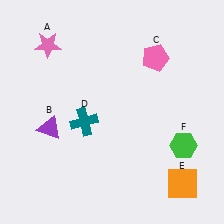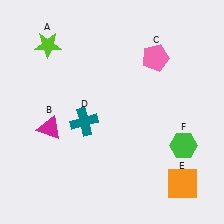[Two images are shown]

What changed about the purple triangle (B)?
In Image 1, B is purple. In Image 2, it changed to magenta.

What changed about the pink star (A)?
In Image 1, A is pink. In Image 2, it changed to lime.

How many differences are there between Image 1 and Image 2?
There are 2 differences between the two images.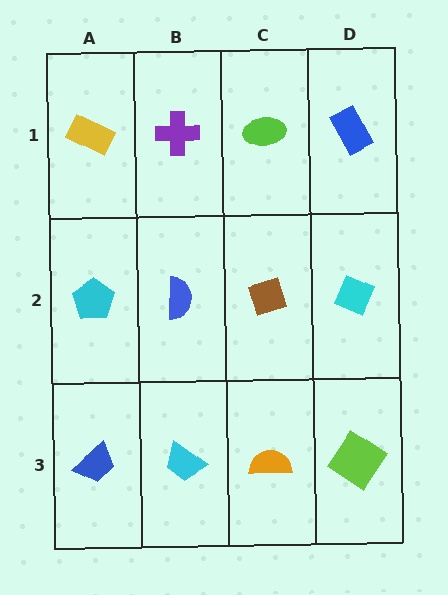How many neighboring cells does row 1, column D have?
2.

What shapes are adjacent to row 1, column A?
A cyan pentagon (row 2, column A), a purple cross (row 1, column B).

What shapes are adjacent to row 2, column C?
A lime ellipse (row 1, column C), an orange semicircle (row 3, column C), a blue semicircle (row 2, column B), a cyan diamond (row 2, column D).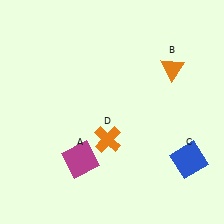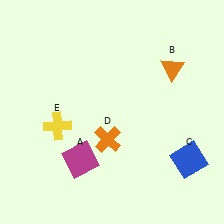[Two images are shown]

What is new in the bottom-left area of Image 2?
A yellow cross (E) was added in the bottom-left area of Image 2.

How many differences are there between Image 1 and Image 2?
There is 1 difference between the two images.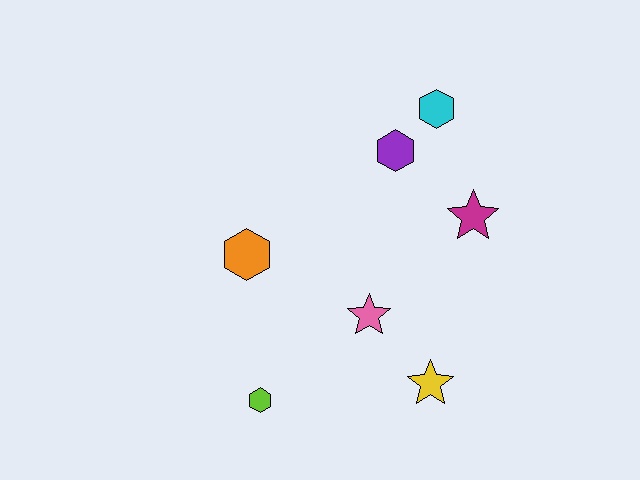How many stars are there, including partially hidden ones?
There are 3 stars.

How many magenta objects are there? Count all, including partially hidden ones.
There is 1 magenta object.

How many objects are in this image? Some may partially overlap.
There are 7 objects.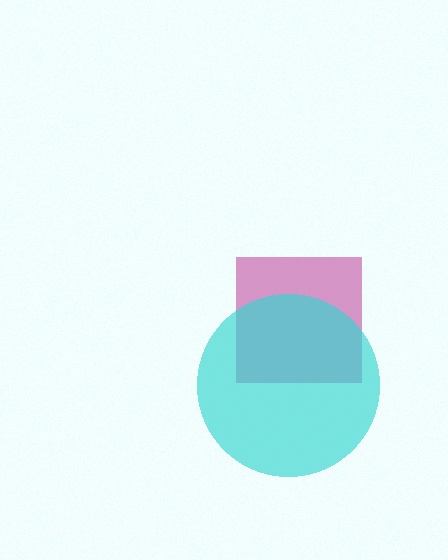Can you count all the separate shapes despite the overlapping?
Yes, there are 2 separate shapes.